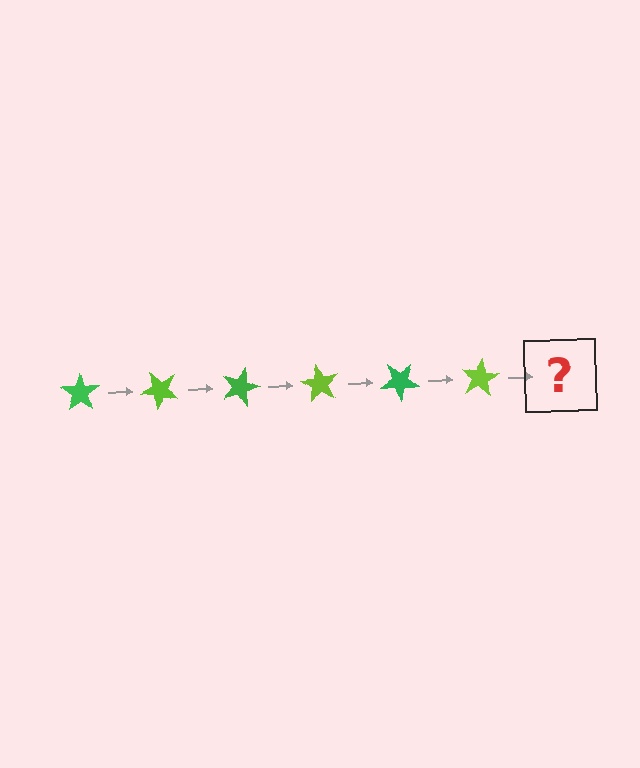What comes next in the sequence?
The next element should be a green star, rotated 270 degrees from the start.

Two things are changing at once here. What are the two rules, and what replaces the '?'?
The two rules are that it rotates 45 degrees each step and the color cycles through green and lime. The '?' should be a green star, rotated 270 degrees from the start.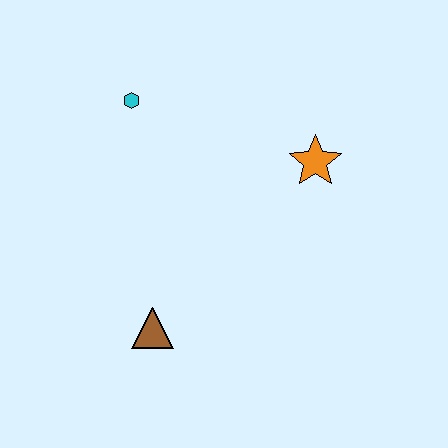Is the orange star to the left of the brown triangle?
No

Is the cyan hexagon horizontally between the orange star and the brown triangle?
No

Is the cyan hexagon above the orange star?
Yes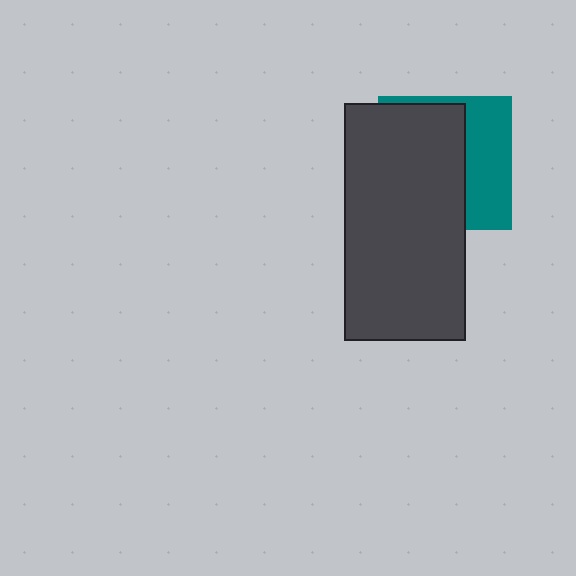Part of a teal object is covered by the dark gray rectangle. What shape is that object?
It is a square.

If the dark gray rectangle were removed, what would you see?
You would see the complete teal square.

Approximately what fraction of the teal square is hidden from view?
Roughly 62% of the teal square is hidden behind the dark gray rectangle.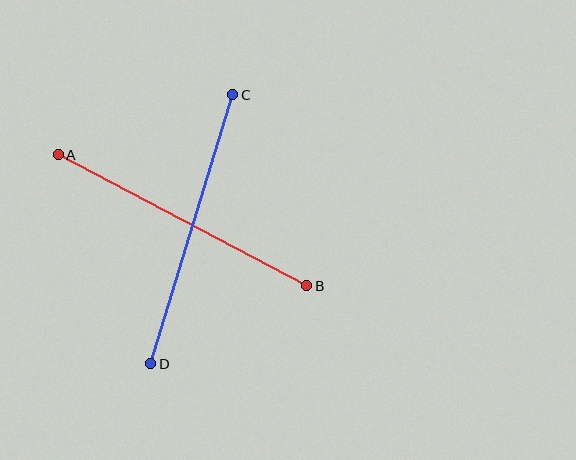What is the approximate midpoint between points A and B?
The midpoint is at approximately (183, 220) pixels.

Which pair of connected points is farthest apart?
Points C and D are farthest apart.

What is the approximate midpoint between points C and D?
The midpoint is at approximately (192, 229) pixels.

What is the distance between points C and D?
The distance is approximately 281 pixels.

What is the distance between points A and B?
The distance is approximately 281 pixels.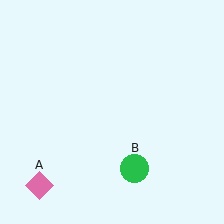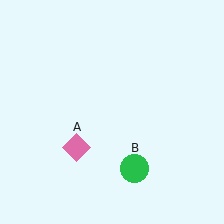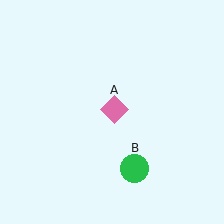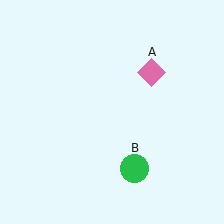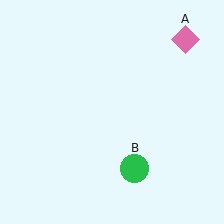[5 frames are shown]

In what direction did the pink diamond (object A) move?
The pink diamond (object A) moved up and to the right.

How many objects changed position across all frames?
1 object changed position: pink diamond (object A).